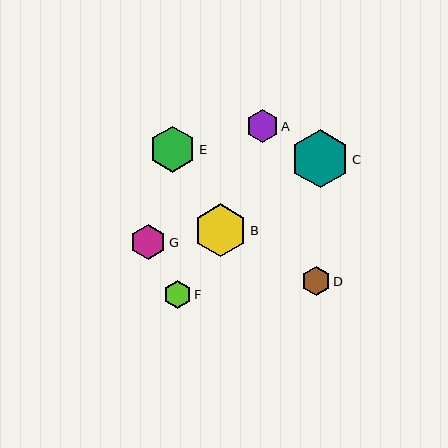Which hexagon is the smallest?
Hexagon F is the smallest with a size of approximately 28 pixels.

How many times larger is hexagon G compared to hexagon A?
Hexagon G is approximately 1.1 times the size of hexagon A.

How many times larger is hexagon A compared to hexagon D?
Hexagon A is approximately 1.1 times the size of hexagon D.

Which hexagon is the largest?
Hexagon C is the largest with a size of approximately 58 pixels.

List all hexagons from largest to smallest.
From largest to smallest: C, B, E, G, A, D, F.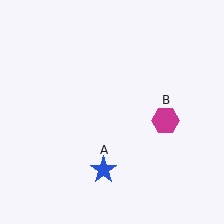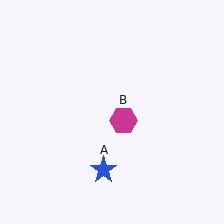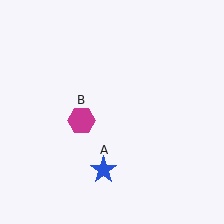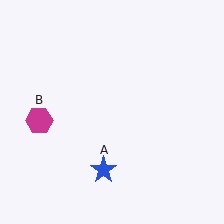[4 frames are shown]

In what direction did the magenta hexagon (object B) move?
The magenta hexagon (object B) moved left.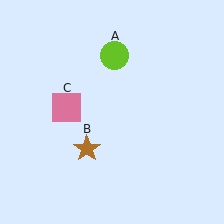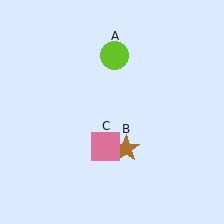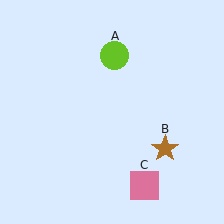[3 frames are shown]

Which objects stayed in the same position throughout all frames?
Lime circle (object A) remained stationary.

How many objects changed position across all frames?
2 objects changed position: brown star (object B), pink square (object C).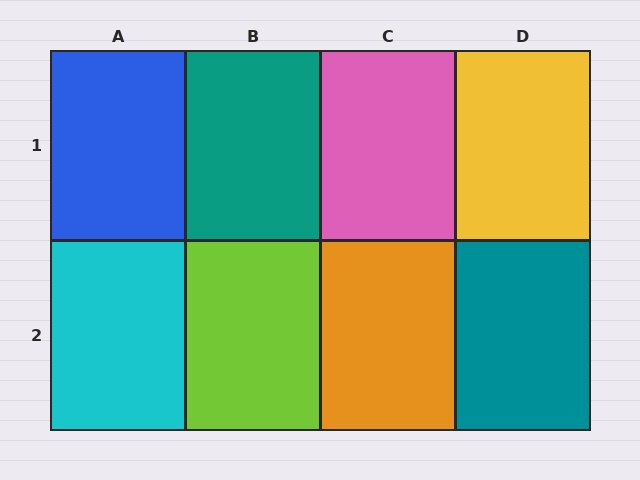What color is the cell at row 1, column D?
Yellow.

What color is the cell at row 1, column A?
Blue.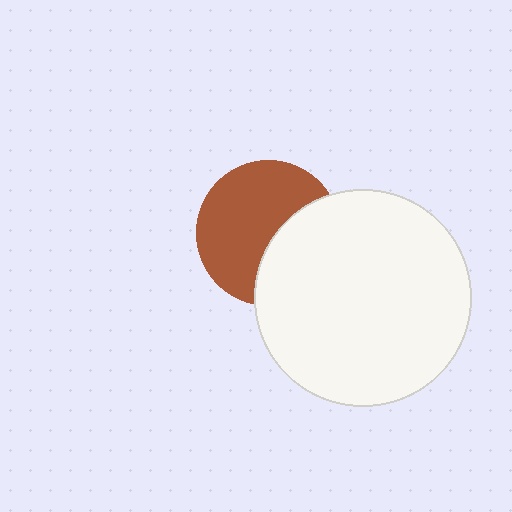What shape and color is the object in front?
The object in front is a white circle.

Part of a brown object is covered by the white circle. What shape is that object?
It is a circle.